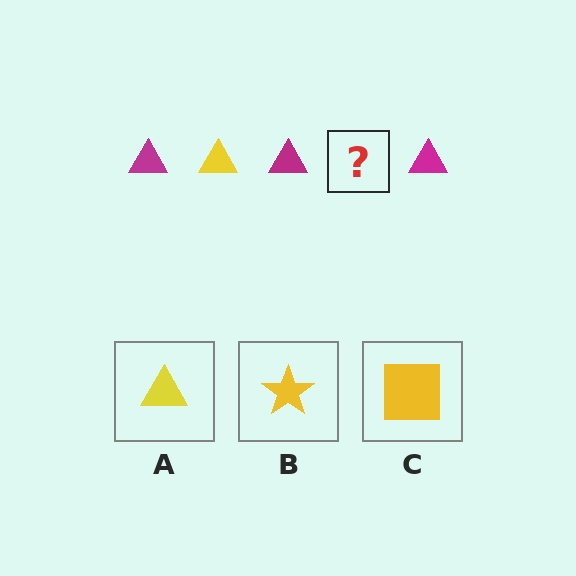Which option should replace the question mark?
Option A.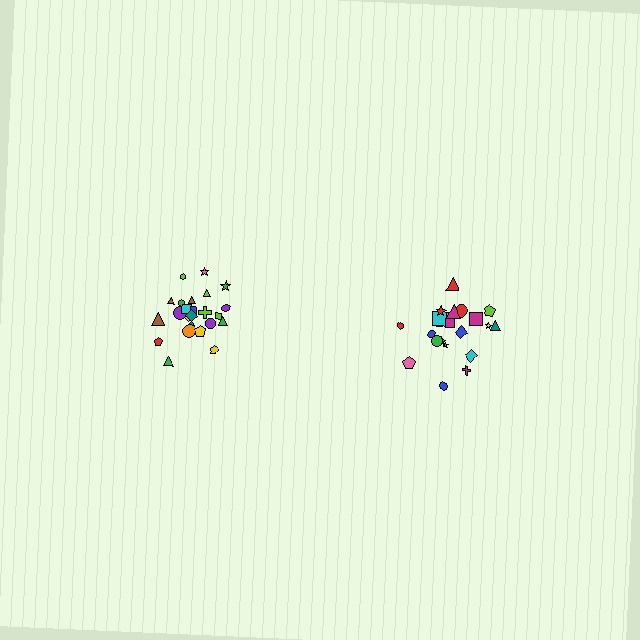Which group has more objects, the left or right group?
The left group.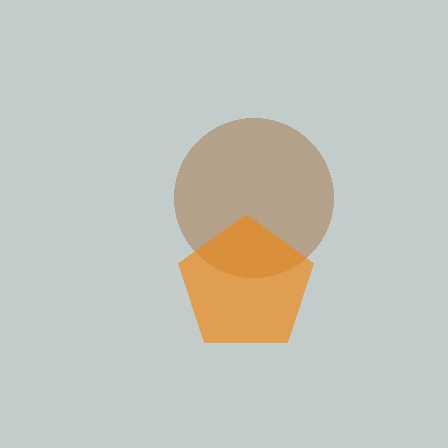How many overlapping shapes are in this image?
There are 2 overlapping shapes in the image.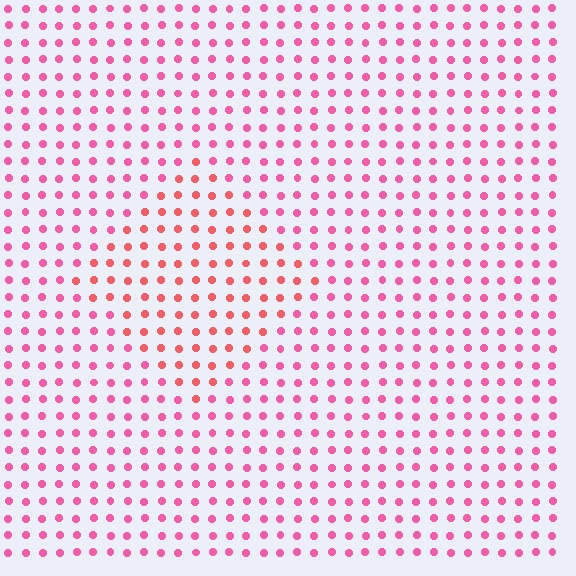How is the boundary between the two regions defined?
The boundary is defined purely by a slight shift in hue (about 27 degrees). Spacing, size, and orientation are identical on both sides.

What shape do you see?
I see a diamond.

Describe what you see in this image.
The image is filled with small pink elements in a uniform arrangement. A diamond-shaped region is visible where the elements are tinted to a slightly different hue, forming a subtle color boundary.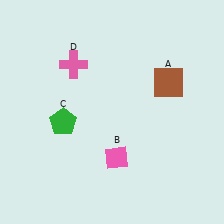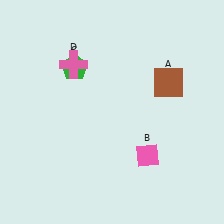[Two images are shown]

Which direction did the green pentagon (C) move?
The green pentagon (C) moved up.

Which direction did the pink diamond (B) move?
The pink diamond (B) moved right.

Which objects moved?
The objects that moved are: the pink diamond (B), the green pentagon (C).